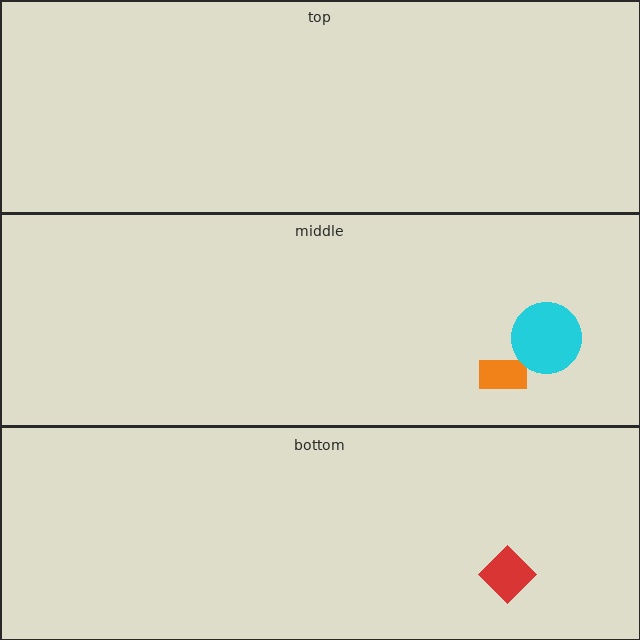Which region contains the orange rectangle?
The middle region.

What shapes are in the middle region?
The orange rectangle, the cyan circle.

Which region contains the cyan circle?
The middle region.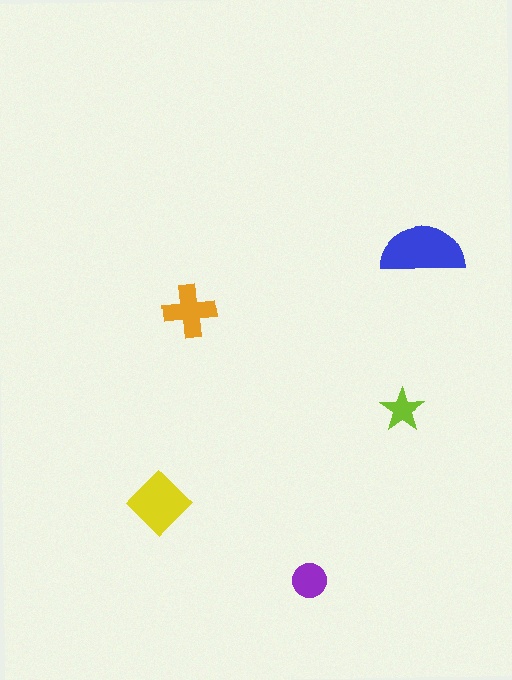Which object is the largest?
The blue semicircle.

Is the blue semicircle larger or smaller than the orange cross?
Larger.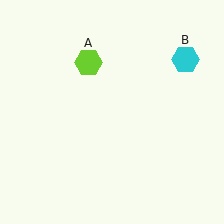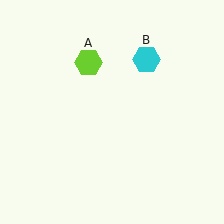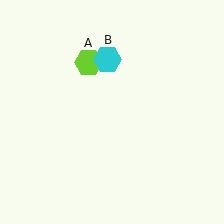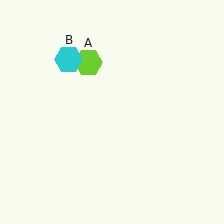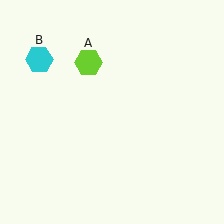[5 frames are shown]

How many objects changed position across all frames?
1 object changed position: cyan hexagon (object B).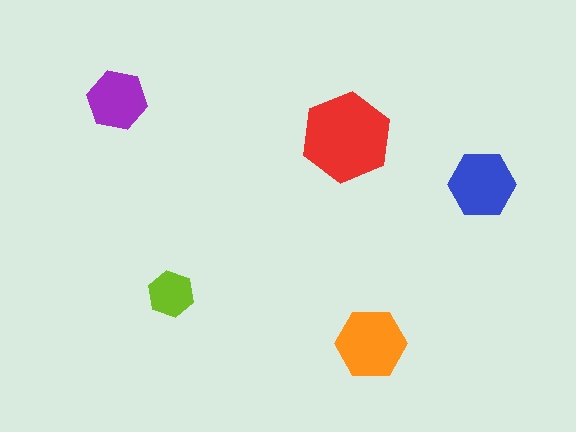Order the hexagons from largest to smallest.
the red one, the orange one, the blue one, the purple one, the lime one.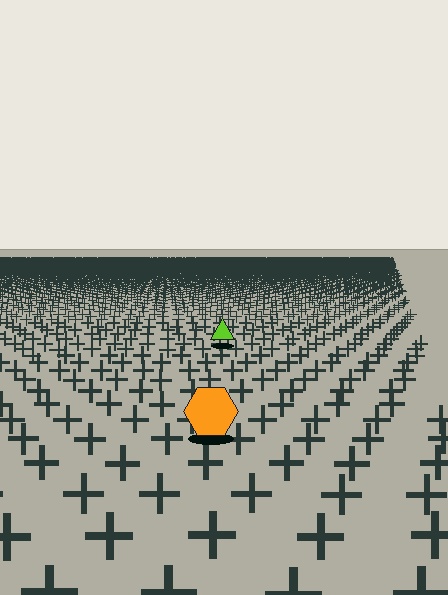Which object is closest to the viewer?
The orange hexagon is closest. The texture marks near it are larger and more spread out.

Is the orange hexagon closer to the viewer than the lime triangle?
Yes. The orange hexagon is closer — you can tell from the texture gradient: the ground texture is coarser near it.